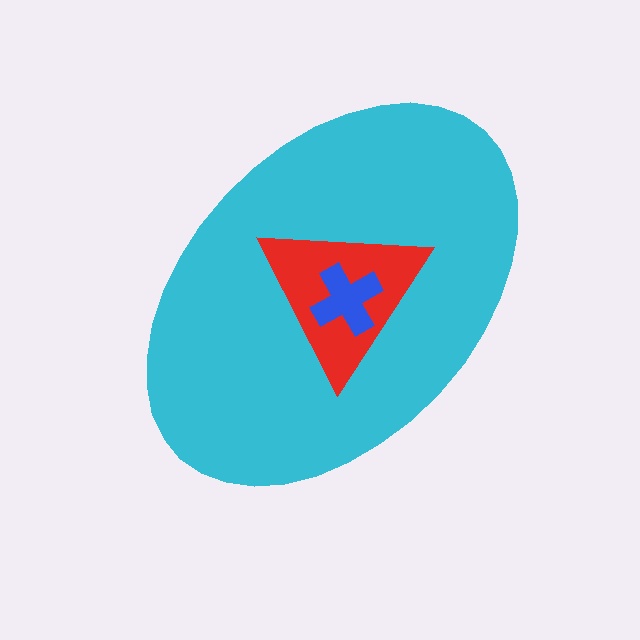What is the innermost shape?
The blue cross.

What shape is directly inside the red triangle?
The blue cross.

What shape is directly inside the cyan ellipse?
The red triangle.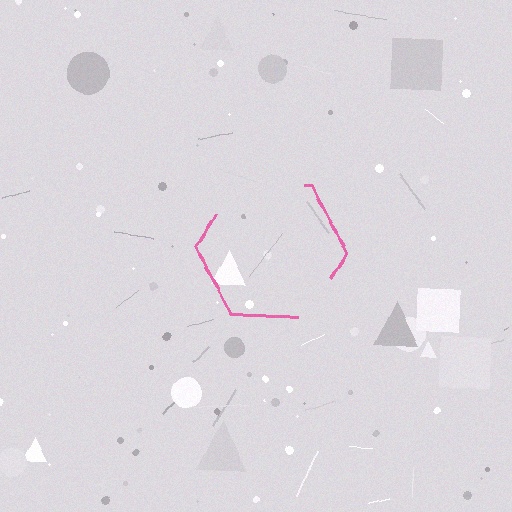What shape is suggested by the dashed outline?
The dashed outline suggests a hexagon.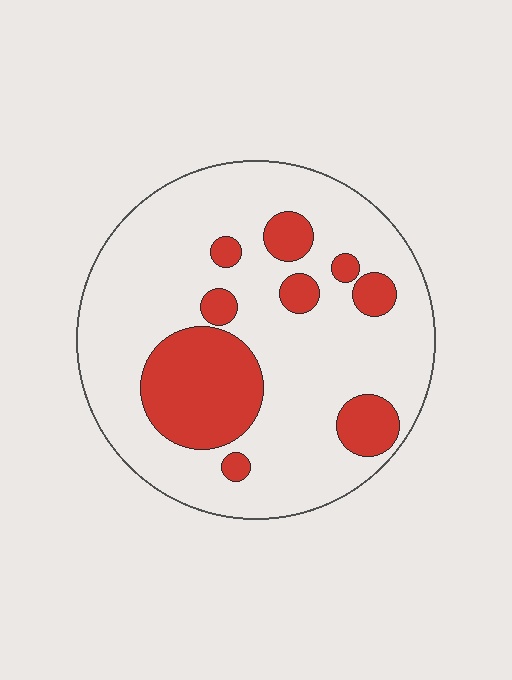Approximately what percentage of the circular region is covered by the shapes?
Approximately 25%.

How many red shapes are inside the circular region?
9.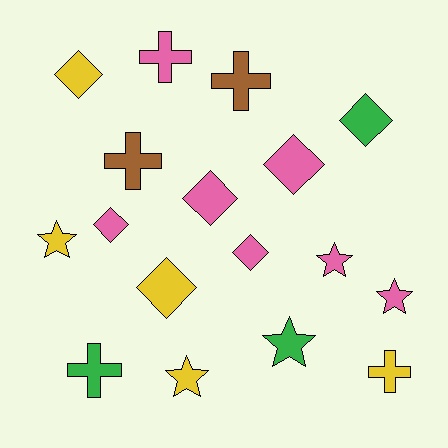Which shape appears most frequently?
Diamond, with 7 objects.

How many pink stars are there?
There are 2 pink stars.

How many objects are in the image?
There are 17 objects.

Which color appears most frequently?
Pink, with 7 objects.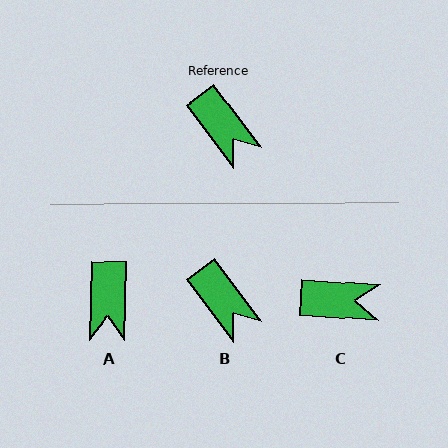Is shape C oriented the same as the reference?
No, it is off by about 49 degrees.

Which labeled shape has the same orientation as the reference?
B.